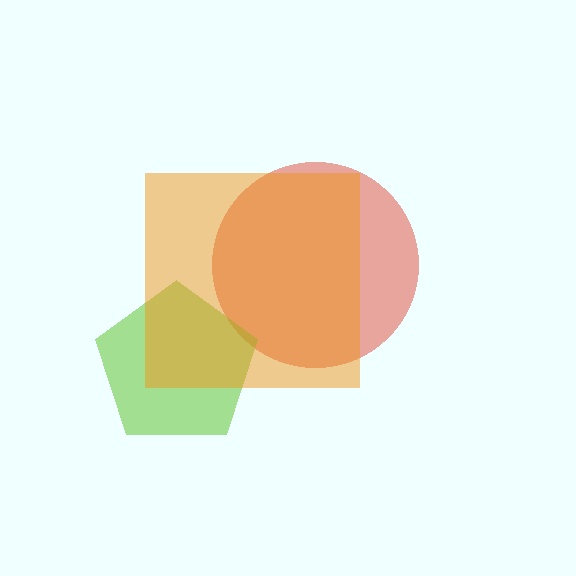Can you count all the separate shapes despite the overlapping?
Yes, there are 3 separate shapes.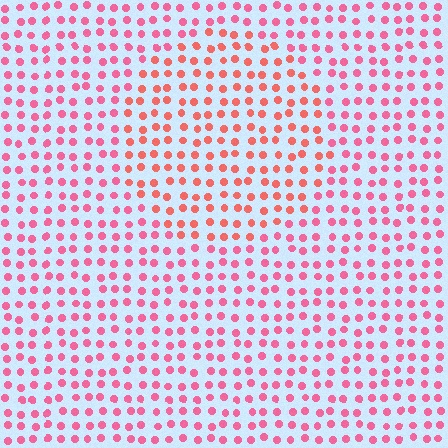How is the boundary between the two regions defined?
The boundary is defined purely by a slight shift in hue (about 25 degrees). Spacing, size, and orientation are identical on both sides.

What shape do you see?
I see a circle.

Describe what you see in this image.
The image is filled with small pink elements in a uniform arrangement. A circle-shaped region is visible where the elements are tinted to a slightly different hue, forming a subtle color boundary.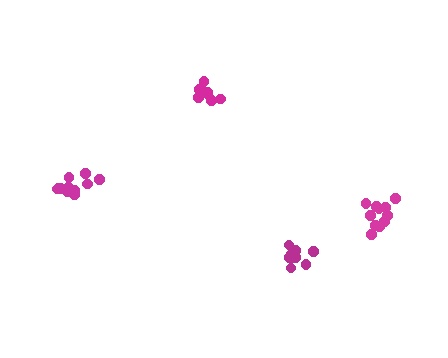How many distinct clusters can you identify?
There are 4 distinct clusters.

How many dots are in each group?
Group 1: 11 dots, Group 2: 9 dots, Group 3: 8 dots, Group 4: 11 dots (39 total).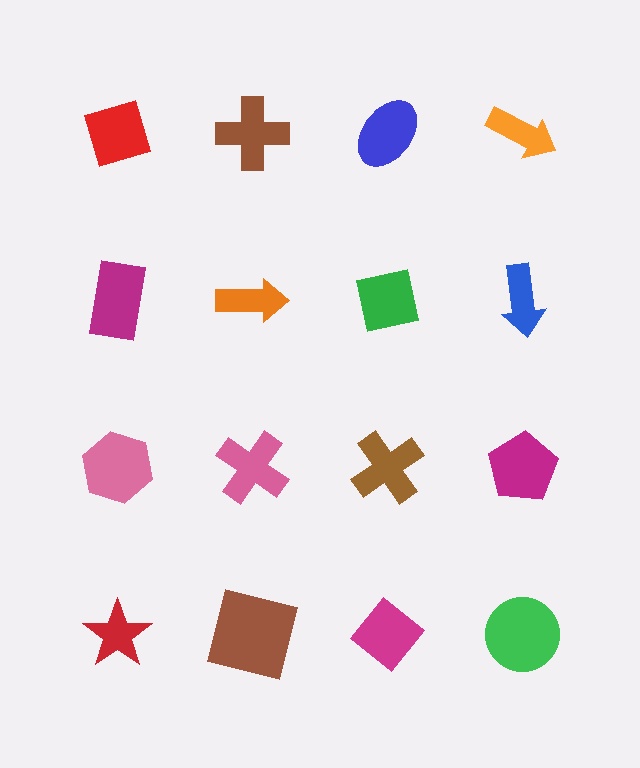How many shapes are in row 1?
4 shapes.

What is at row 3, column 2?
A pink cross.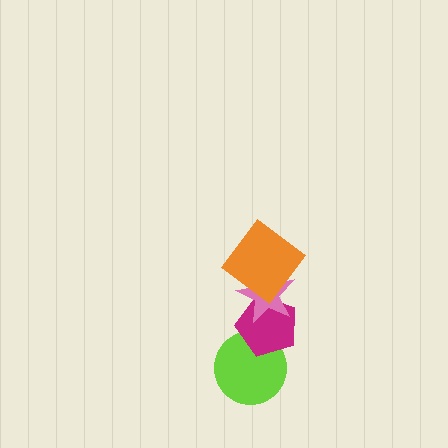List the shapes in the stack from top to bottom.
From top to bottom: the orange diamond, the pink star, the magenta pentagon, the lime circle.